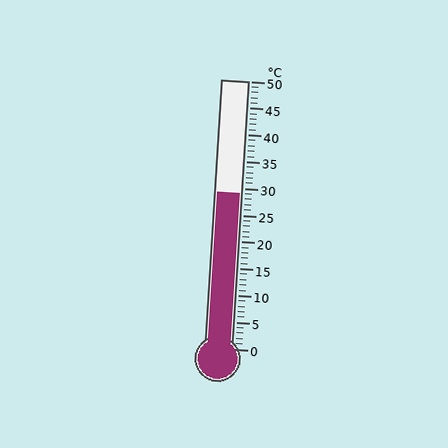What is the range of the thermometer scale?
The thermometer scale ranges from 0°C to 50°C.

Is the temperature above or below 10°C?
The temperature is above 10°C.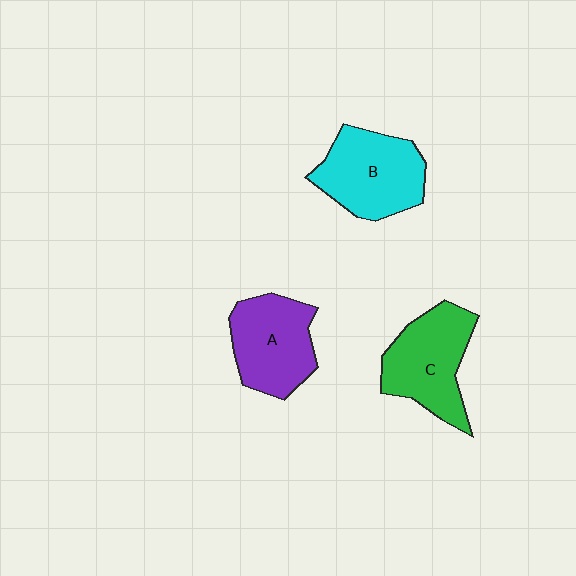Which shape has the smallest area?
Shape A (purple).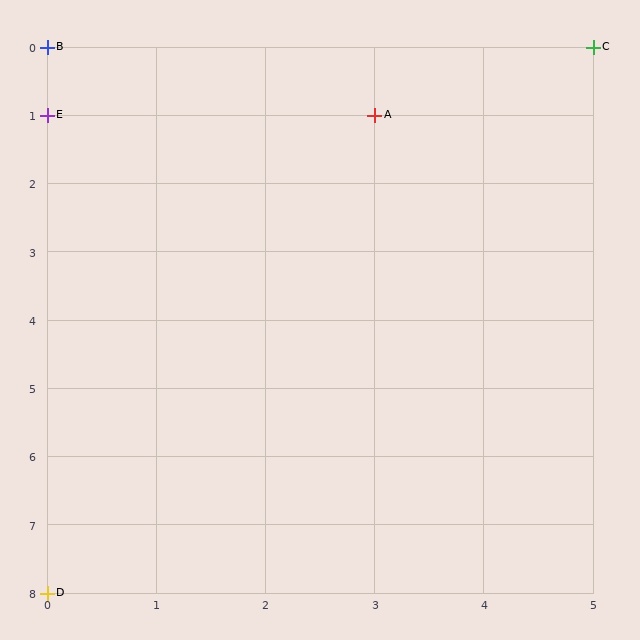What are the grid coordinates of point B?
Point B is at grid coordinates (0, 0).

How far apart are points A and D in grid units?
Points A and D are 3 columns and 7 rows apart (about 7.6 grid units diagonally).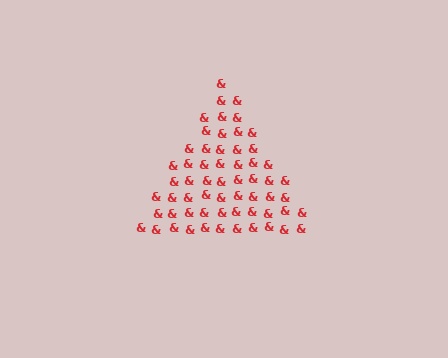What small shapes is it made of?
It is made of small ampersands.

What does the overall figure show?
The overall figure shows a triangle.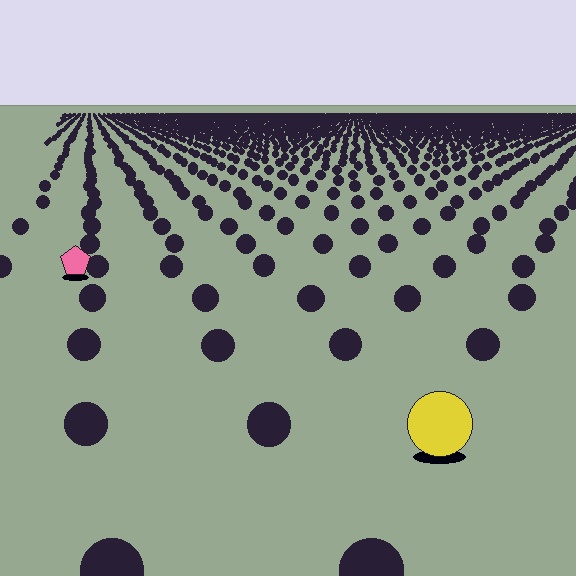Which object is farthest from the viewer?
The pink pentagon is farthest from the viewer. It appears smaller and the ground texture around it is denser.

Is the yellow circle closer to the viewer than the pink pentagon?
Yes. The yellow circle is closer — you can tell from the texture gradient: the ground texture is coarser near it.